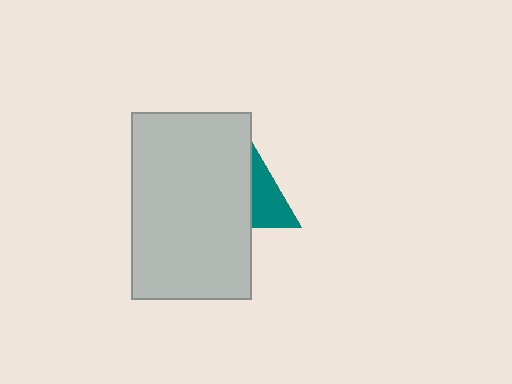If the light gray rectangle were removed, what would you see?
You would see the complete teal triangle.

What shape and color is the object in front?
The object in front is a light gray rectangle.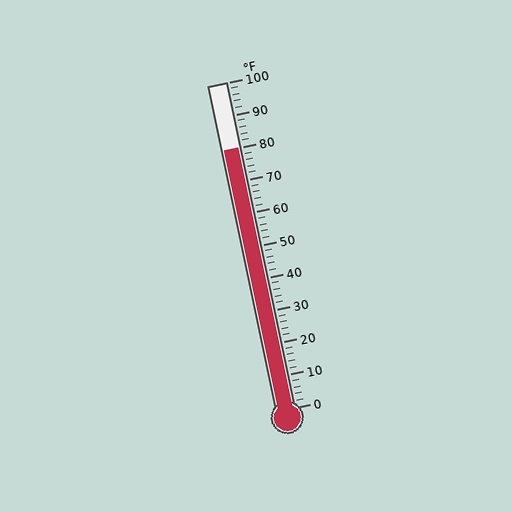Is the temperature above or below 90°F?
The temperature is below 90°F.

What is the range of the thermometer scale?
The thermometer scale ranges from 0°F to 100°F.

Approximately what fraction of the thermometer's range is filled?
The thermometer is filled to approximately 80% of its range.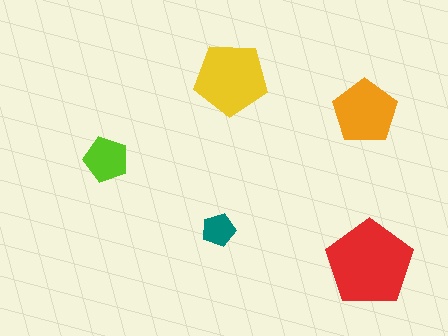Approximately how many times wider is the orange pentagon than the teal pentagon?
About 2 times wider.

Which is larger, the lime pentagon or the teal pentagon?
The lime one.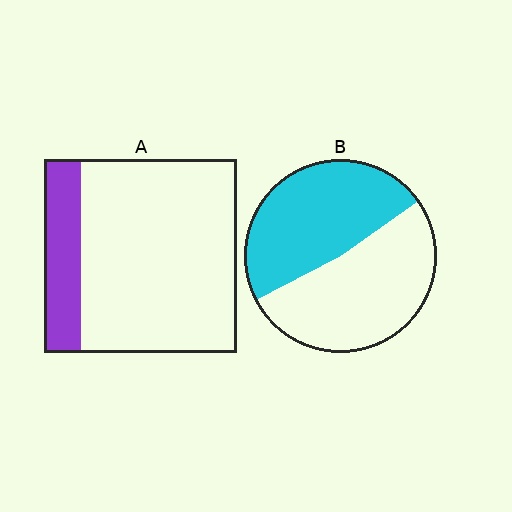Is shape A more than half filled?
No.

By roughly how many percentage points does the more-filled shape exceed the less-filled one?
By roughly 30 percentage points (B over A).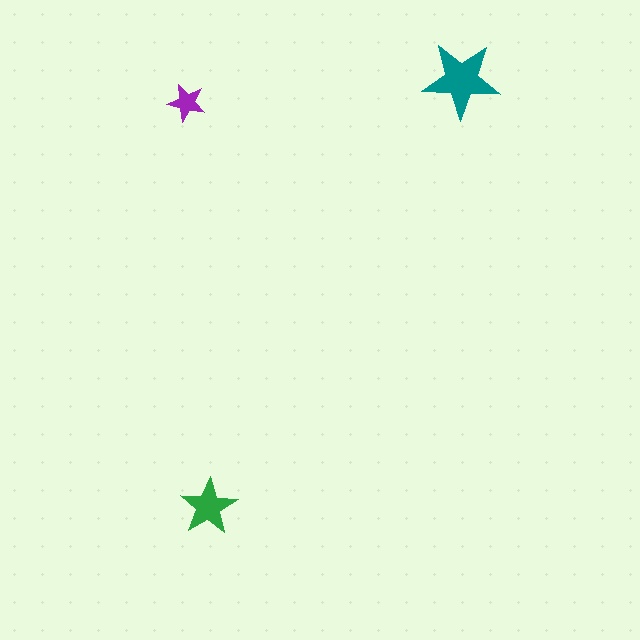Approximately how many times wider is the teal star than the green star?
About 1.5 times wider.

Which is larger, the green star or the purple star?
The green one.